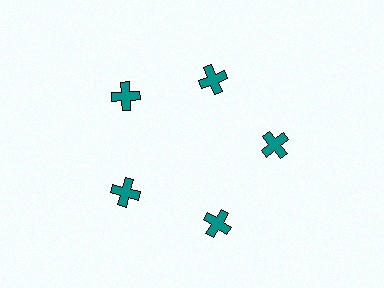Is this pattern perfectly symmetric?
No. The 5 teal crosses are arranged in a ring, but one element near the 1 o'clock position is pulled inward toward the center, breaking the 5-fold rotational symmetry.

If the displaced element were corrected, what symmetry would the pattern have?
It would have 5-fold rotational symmetry — the pattern would map onto itself every 72 degrees.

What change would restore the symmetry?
The symmetry would be restored by moving it outward, back onto the ring so that all 5 crosses sit at equal angles and equal distance from the center.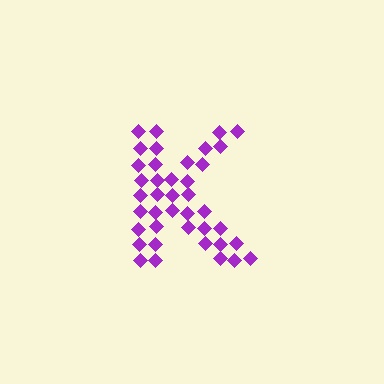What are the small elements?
The small elements are diamonds.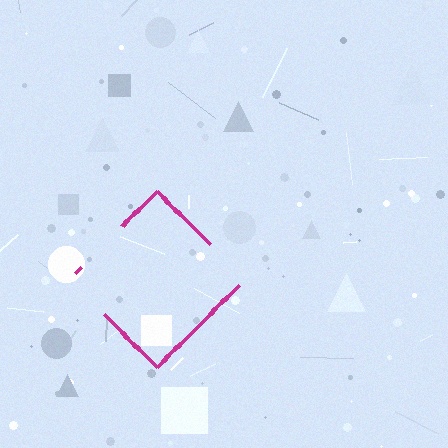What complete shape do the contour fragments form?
The contour fragments form a diamond.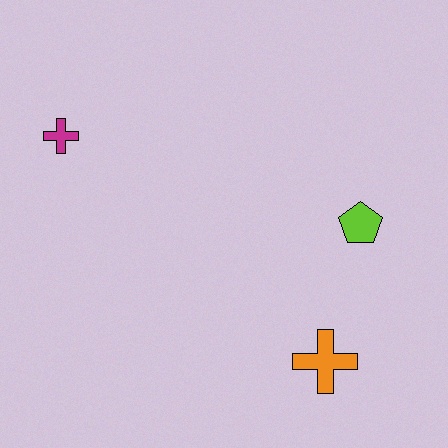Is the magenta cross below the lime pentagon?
No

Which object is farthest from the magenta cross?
The orange cross is farthest from the magenta cross.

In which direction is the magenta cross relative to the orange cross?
The magenta cross is to the left of the orange cross.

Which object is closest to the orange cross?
The lime pentagon is closest to the orange cross.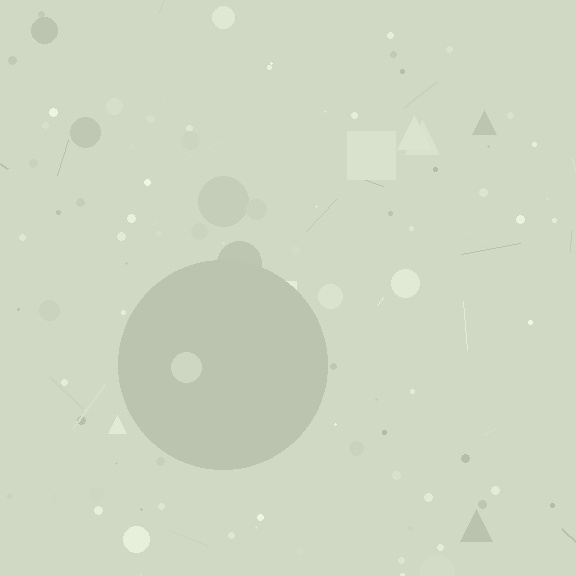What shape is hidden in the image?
A circle is hidden in the image.